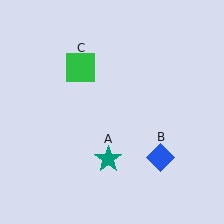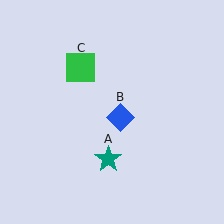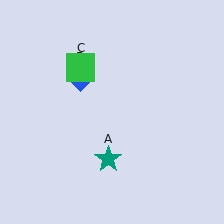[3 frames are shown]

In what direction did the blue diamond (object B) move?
The blue diamond (object B) moved up and to the left.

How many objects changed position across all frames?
1 object changed position: blue diamond (object B).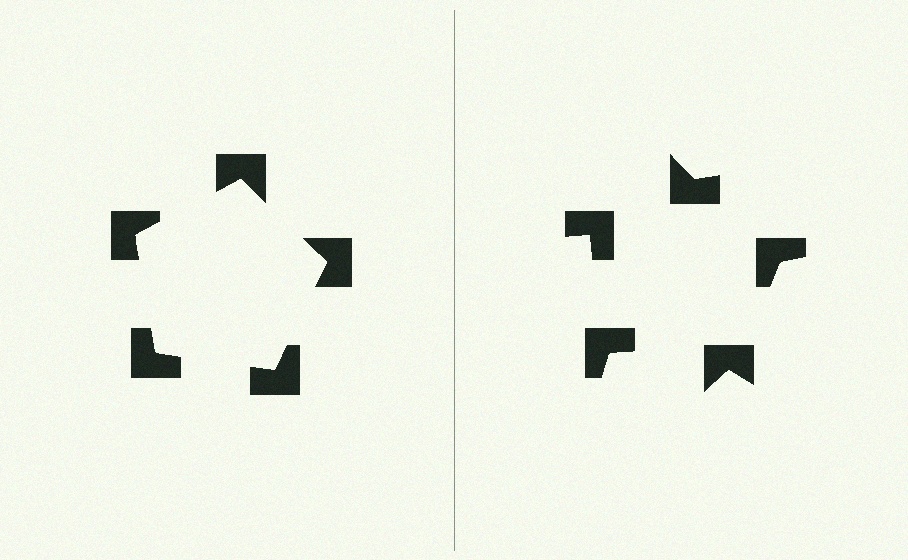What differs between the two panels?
The notched squares are positioned identically on both sides; only the wedge orientations differ. On the left they align to a pentagon; on the right they are misaligned.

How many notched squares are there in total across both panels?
10 — 5 on each side.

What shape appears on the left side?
An illusory pentagon.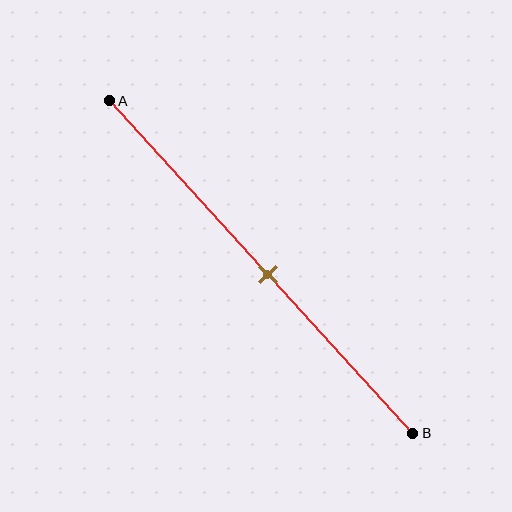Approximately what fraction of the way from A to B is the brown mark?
The brown mark is approximately 50% of the way from A to B.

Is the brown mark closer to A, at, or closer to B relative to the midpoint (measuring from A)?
The brown mark is approximately at the midpoint of segment AB.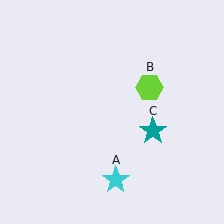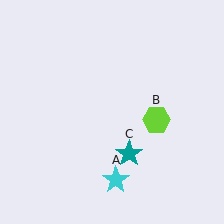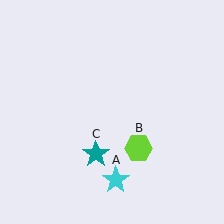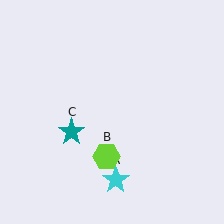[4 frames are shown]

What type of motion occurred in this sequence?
The lime hexagon (object B), teal star (object C) rotated clockwise around the center of the scene.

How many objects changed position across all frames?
2 objects changed position: lime hexagon (object B), teal star (object C).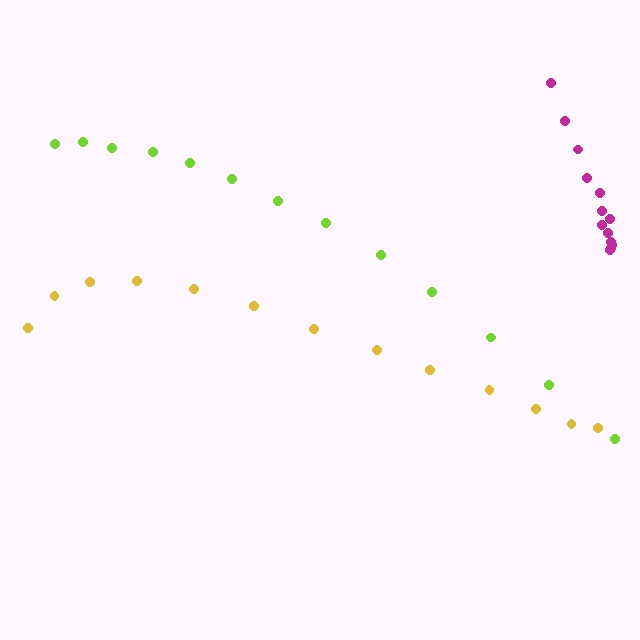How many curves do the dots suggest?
There are 3 distinct paths.